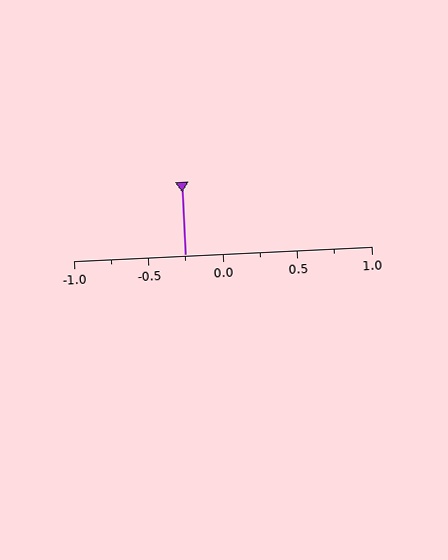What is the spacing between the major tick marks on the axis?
The major ticks are spaced 0.5 apart.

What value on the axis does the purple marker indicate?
The marker indicates approximately -0.25.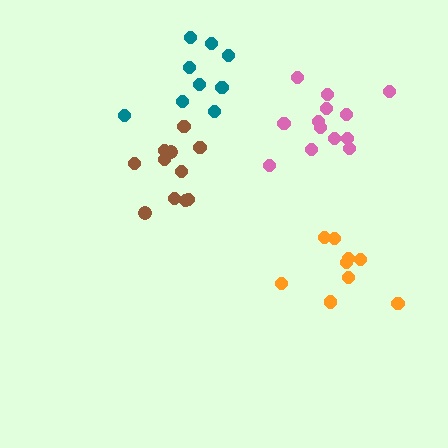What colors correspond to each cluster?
The clusters are colored: teal, pink, brown, orange.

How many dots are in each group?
Group 1: 9 dots, Group 2: 13 dots, Group 3: 11 dots, Group 4: 9 dots (42 total).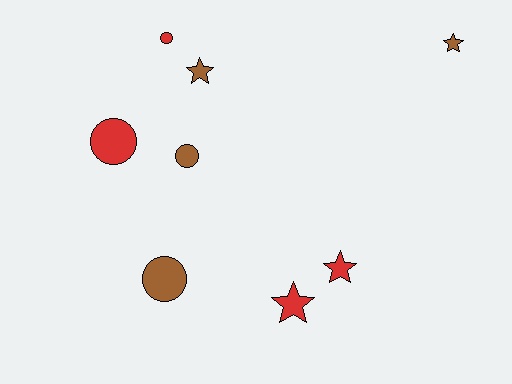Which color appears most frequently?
Brown, with 4 objects.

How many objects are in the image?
There are 8 objects.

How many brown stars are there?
There are 2 brown stars.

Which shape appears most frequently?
Circle, with 4 objects.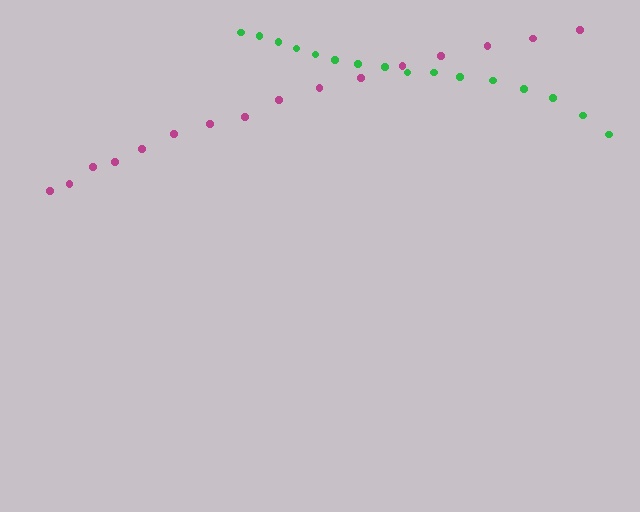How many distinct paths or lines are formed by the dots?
There are 2 distinct paths.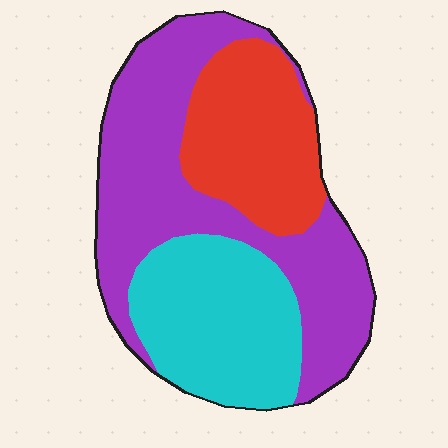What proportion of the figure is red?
Red covers 25% of the figure.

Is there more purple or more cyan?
Purple.